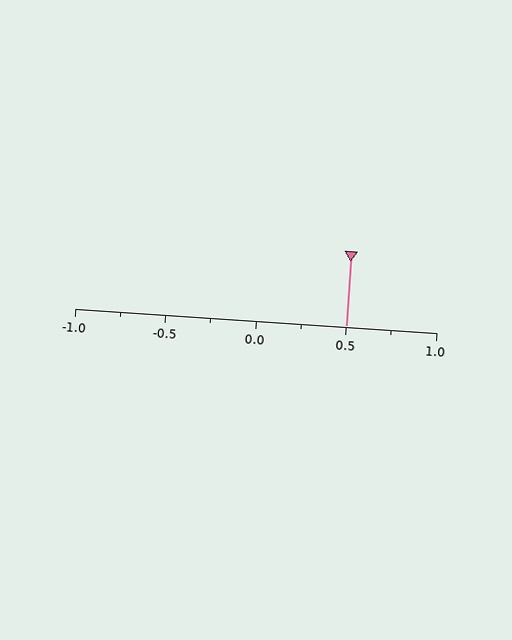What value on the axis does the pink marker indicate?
The marker indicates approximately 0.5.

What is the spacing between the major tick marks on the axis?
The major ticks are spaced 0.5 apart.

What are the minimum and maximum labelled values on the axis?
The axis runs from -1.0 to 1.0.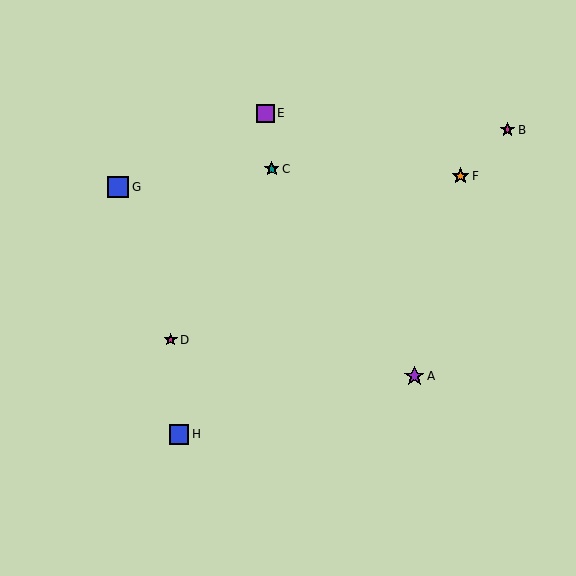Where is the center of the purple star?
The center of the purple star is at (414, 376).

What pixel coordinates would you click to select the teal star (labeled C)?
Click at (272, 169) to select the teal star C.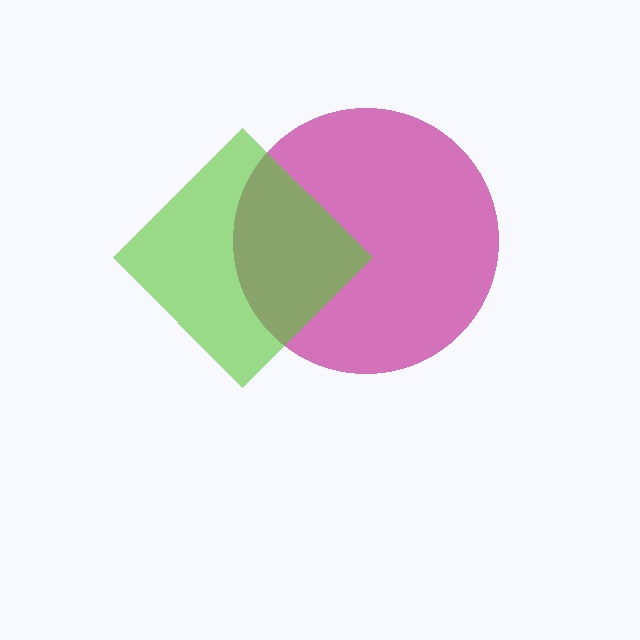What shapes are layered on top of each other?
The layered shapes are: a magenta circle, a lime diamond.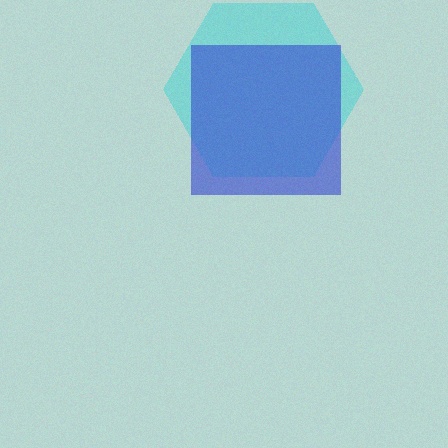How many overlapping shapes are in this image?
There are 2 overlapping shapes in the image.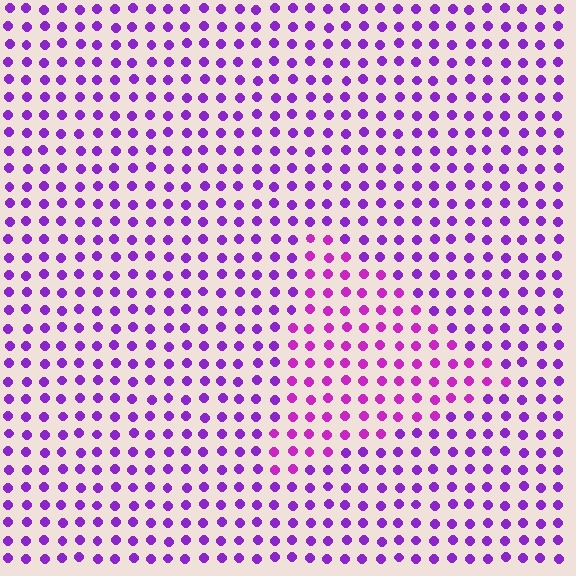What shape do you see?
I see a triangle.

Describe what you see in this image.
The image is filled with small purple elements in a uniform arrangement. A triangle-shaped region is visible where the elements are tinted to a slightly different hue, forming a subtle color boundary.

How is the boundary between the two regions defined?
The boundary is defined purely by a slight shift in hue (about 26 degrees). Spacing, size, and orientation are identical on both sides.